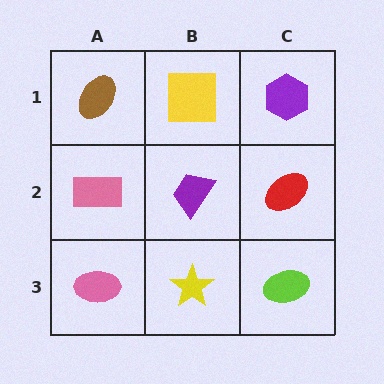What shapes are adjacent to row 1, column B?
A purple trapezoid (row 2, column B), a brown ellipse (row 1, column A), a purple hexagon (row 1, column C).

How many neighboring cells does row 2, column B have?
4.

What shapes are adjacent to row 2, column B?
A yellow square (row 1, column B), a yellow star (row 3, column B), a pink rectangle (row 2, column A), a red ellipse (row 2, column C).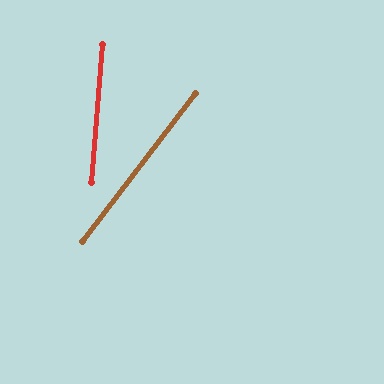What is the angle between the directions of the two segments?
Approximately 33 degrees.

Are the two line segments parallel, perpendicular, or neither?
Neither parallel nor perpendicular — they differ by about 33°.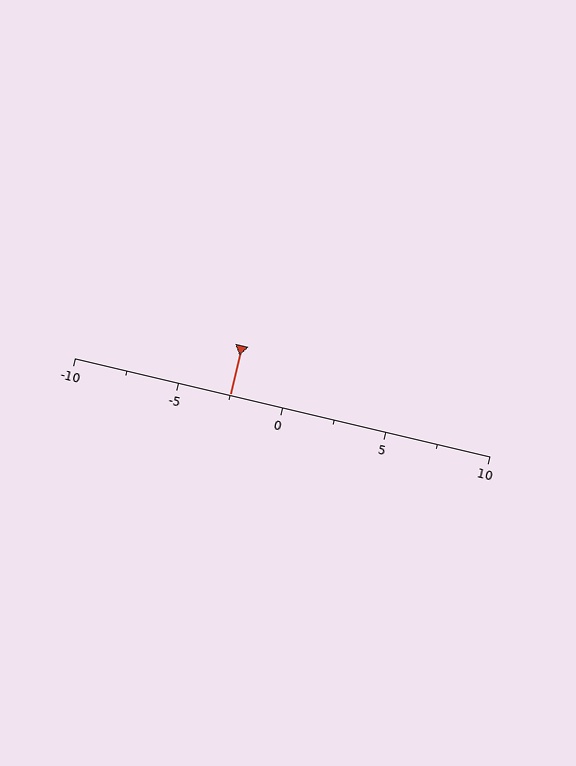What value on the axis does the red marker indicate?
The marker indicates approximately -2.5.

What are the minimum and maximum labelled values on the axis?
The axis runs from -10 to 10.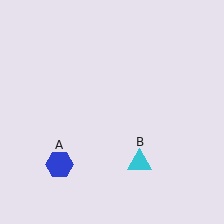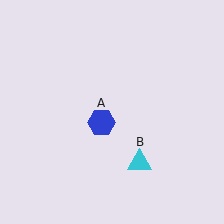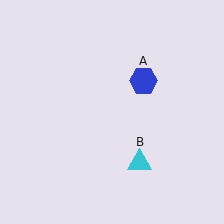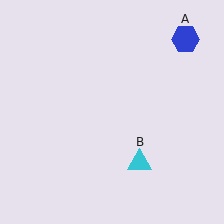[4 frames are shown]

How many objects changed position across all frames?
1 object changed position: blue hexagon (object A).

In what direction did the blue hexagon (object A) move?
The blue hexagon (object A) moved up and to the right.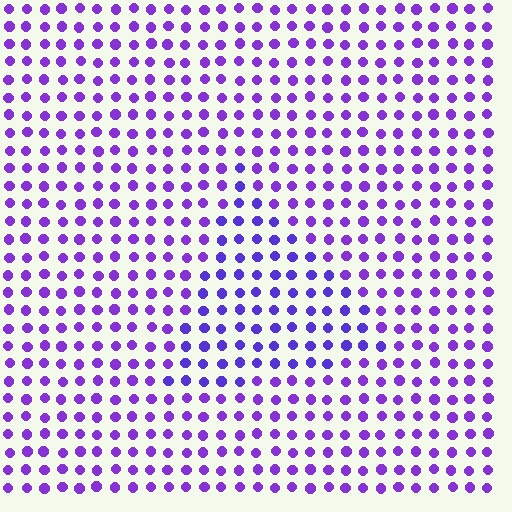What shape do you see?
I see a triangle.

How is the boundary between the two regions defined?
The boundary is defined purely by a slight shift in hue (about 18 degrees). Spacing, size, and orientation are identical on both sides.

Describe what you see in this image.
The image is filled with small purple elements in a uniform arrangement. A triangle-shaped region is visible where the elements are tinted to a slightly different hue, forming a subtle color boundary.